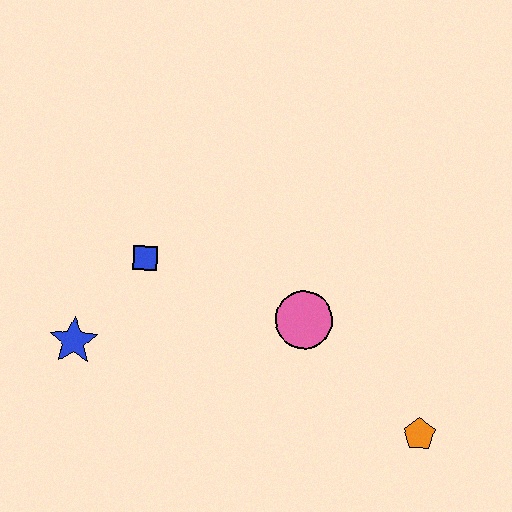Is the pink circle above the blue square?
No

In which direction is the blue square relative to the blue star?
The blue square is above the blue star.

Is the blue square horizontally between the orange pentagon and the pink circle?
No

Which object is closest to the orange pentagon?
The pink circle is closest to the orange pentagon.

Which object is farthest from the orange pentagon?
The blue star is farthest from the orange pentagon.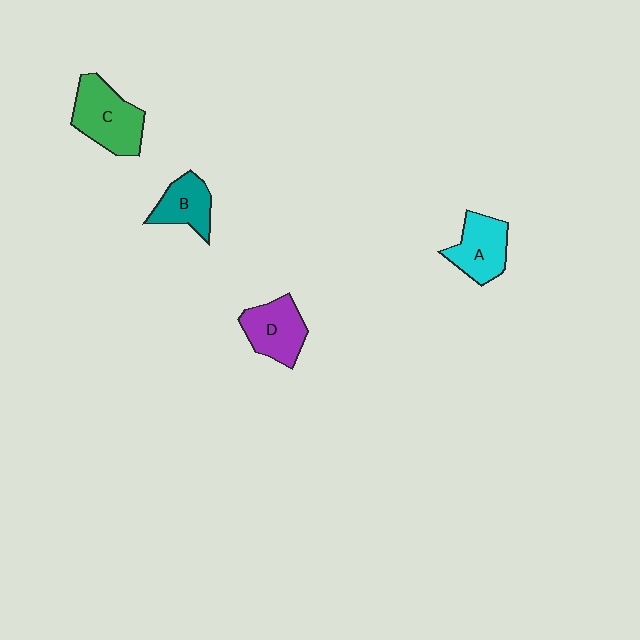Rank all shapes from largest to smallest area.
From largest to smallest: C (green), D (purple), A (cyan), B (teal).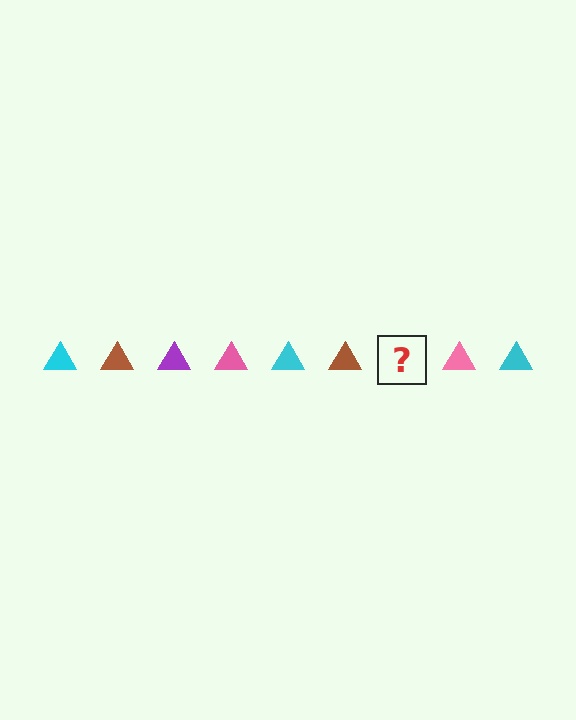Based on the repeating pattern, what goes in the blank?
The blank should be a purple triangle.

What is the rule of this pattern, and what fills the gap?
The rule is that the pattern cycles through cyan, brown, purple, pink triangles. The gap should be filled with a purple triangle.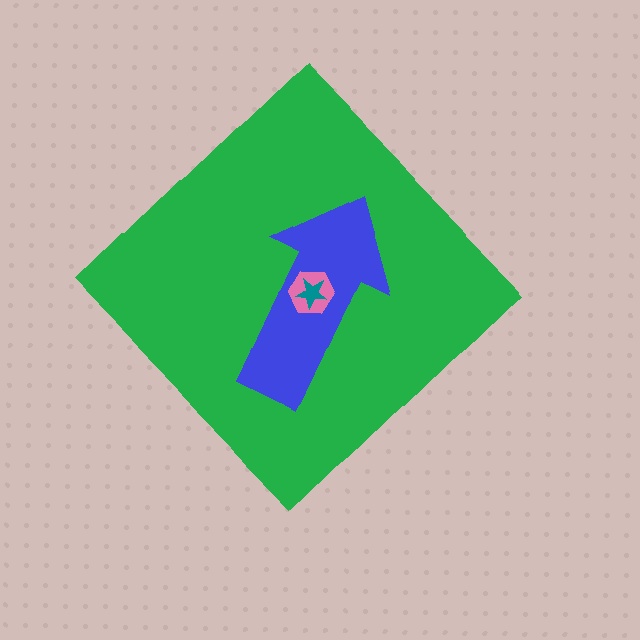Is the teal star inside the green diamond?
Yes.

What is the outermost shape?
The green diamond.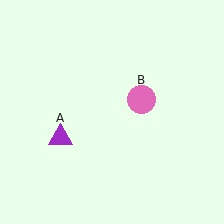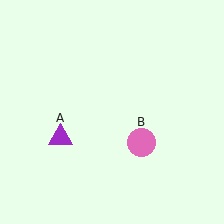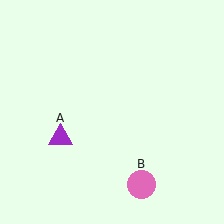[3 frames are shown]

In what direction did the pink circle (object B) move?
The pink circle (object B) moved down.